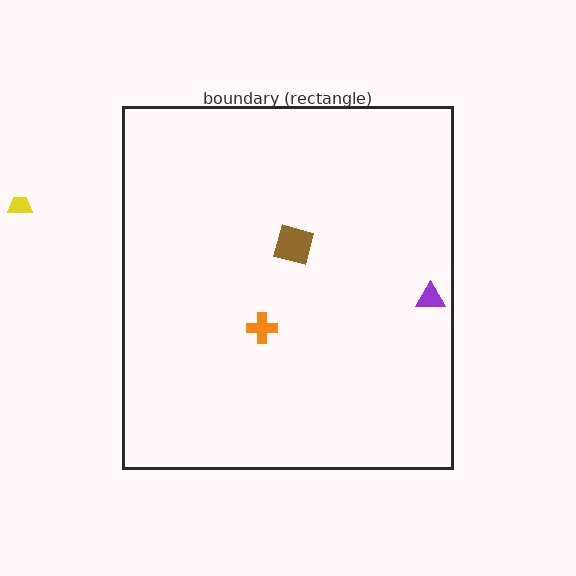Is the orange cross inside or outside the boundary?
Inside.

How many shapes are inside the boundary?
3 inside, 1 outside.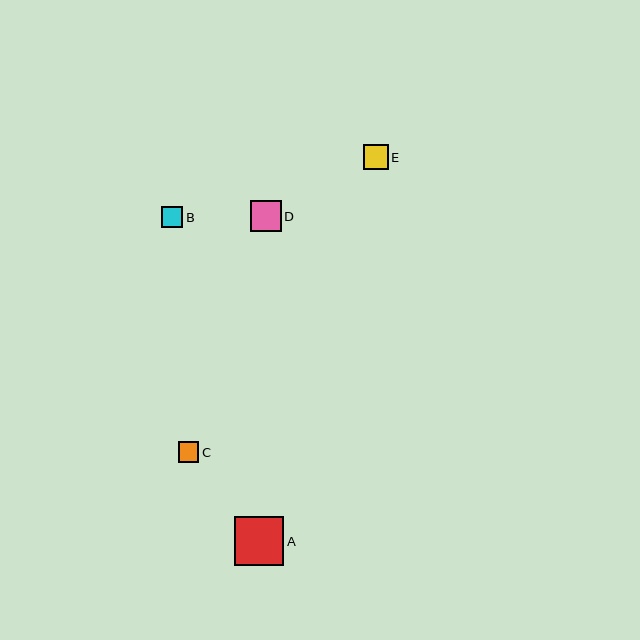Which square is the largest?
Square A is the largest with a size of approximately 49 pixels.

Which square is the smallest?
Square C is the smallest with a size of approximately 20 pixels.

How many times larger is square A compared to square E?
Square A is approximately 1.9 times the size of square E.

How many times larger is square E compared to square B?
Square E is approximately 1.2 times the size of square B.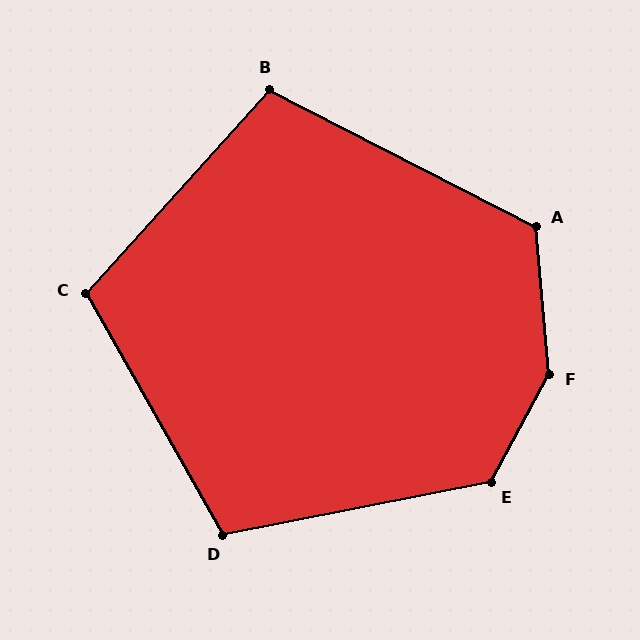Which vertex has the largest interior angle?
F, at approximately 147 degrees.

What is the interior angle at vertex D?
Approximately 109 degrees (obtuse).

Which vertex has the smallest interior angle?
B, at approximately 105 degrees.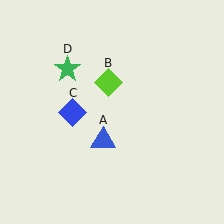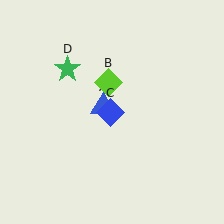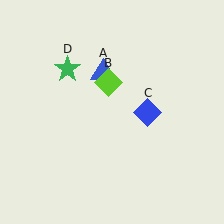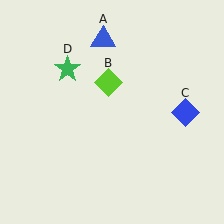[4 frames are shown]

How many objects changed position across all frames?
2 objects changed position: blue triangle (object A), blue diamond (object C).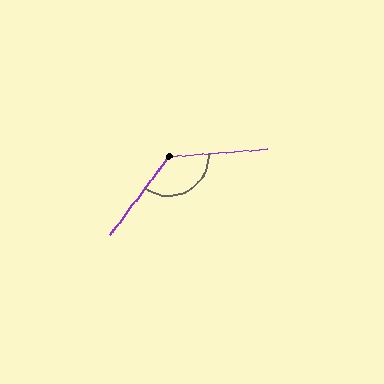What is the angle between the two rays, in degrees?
Approximately 131 degrees.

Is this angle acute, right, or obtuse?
It is obtuse.